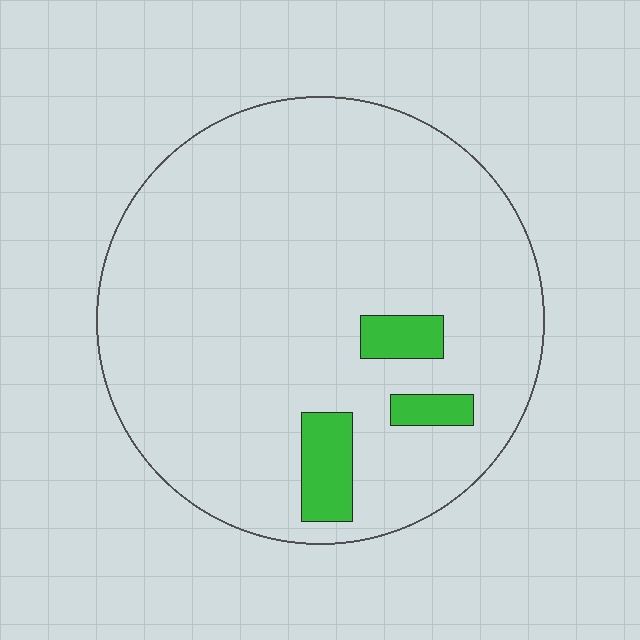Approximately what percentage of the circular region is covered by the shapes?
Approximately 10%.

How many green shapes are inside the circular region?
3.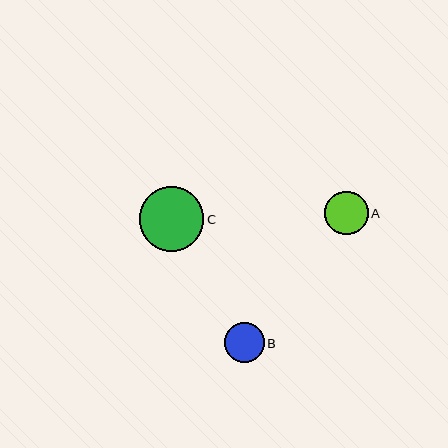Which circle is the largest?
Circle C is the largest with a size of approximately 64 pixels.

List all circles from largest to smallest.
From largest to smallest: C, A, B.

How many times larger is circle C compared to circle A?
Circle C is approximately 1.5 times the size of circle A.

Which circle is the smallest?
Circle B is the smallest with a size of approximately 40 pixels.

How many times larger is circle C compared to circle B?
Circle C is approximately 1.6 times the size of circle B.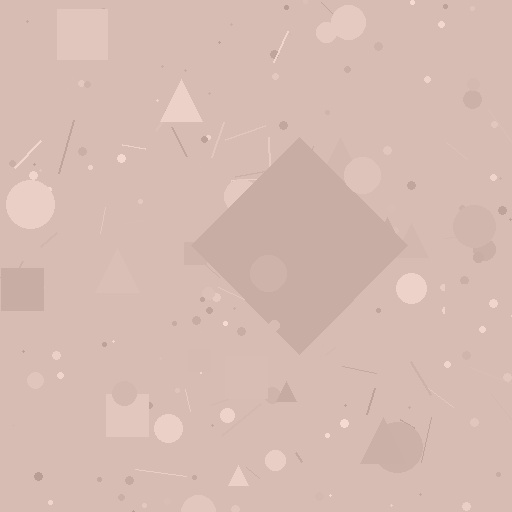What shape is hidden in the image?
A diamond is hidden in the image.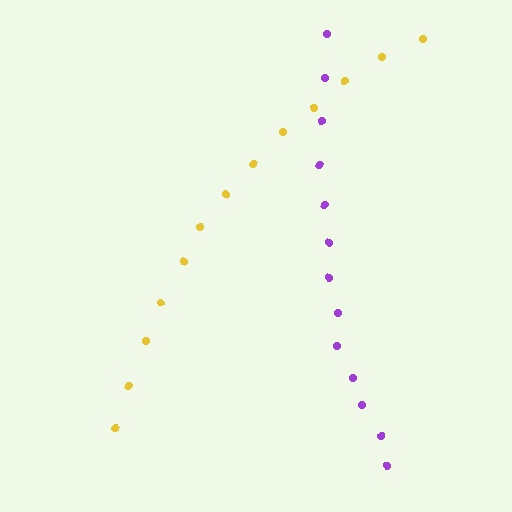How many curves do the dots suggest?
There are 2 distinct paths.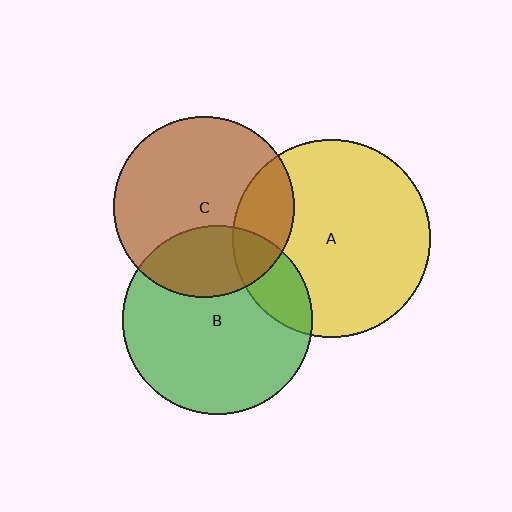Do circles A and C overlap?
Yes.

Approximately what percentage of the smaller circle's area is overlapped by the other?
Approximately 20%.